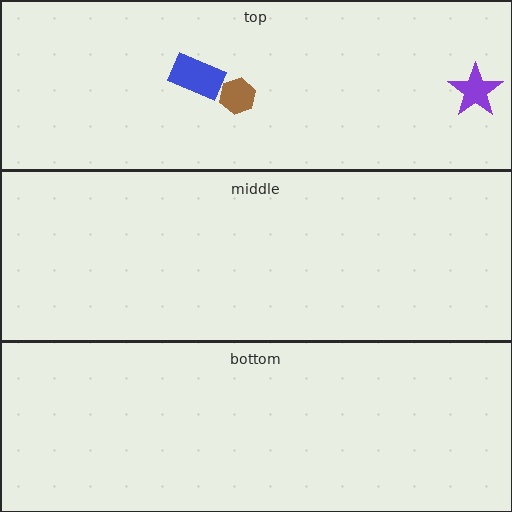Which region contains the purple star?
The top region.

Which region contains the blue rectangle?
The top region.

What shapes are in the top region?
The brown hexagon, the blue rectangle, the purple star.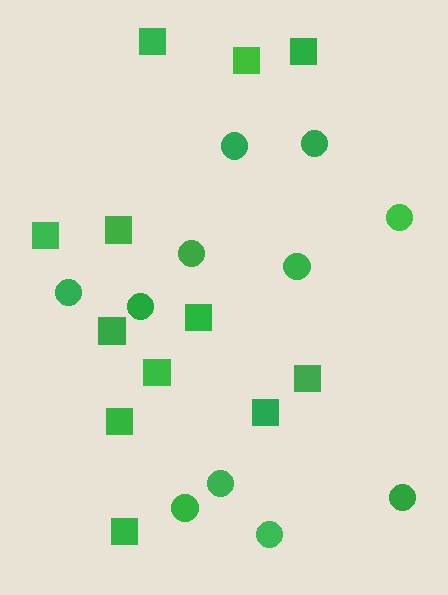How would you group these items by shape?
There are 2 groups: one group of circles (11) and one group of squares (12).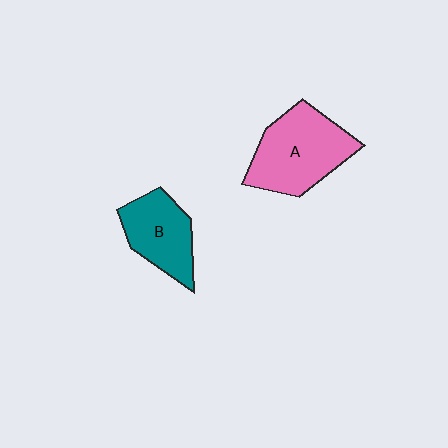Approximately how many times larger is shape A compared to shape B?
Approximately 1.4 times.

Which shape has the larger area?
Shape A (pink).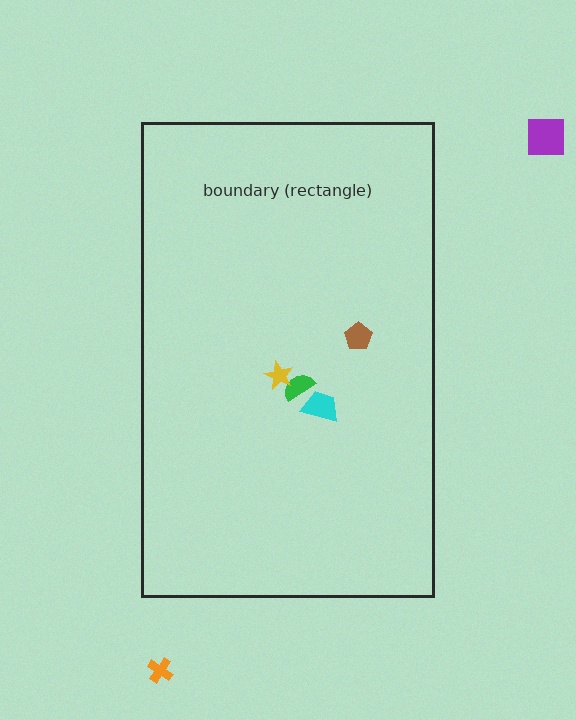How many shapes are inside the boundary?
4 inside, 2 outside.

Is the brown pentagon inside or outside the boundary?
Inside.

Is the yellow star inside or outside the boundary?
Inside.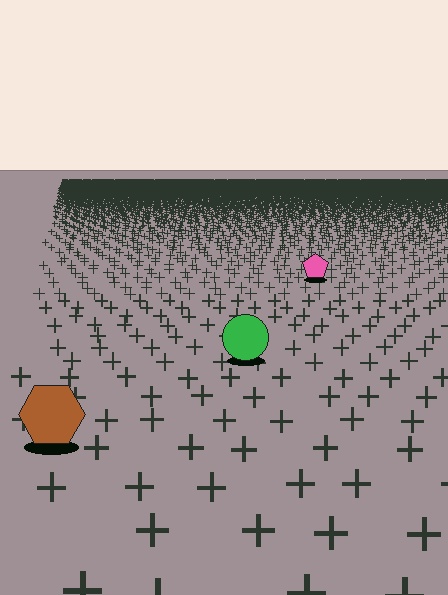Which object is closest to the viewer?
The brown hexagon is closest. The texture marks near it are larger and more spread out.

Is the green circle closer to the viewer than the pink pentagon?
Yes. The green circle is closer — you can tell from the texture gradient: the ground texture is coarser near it.